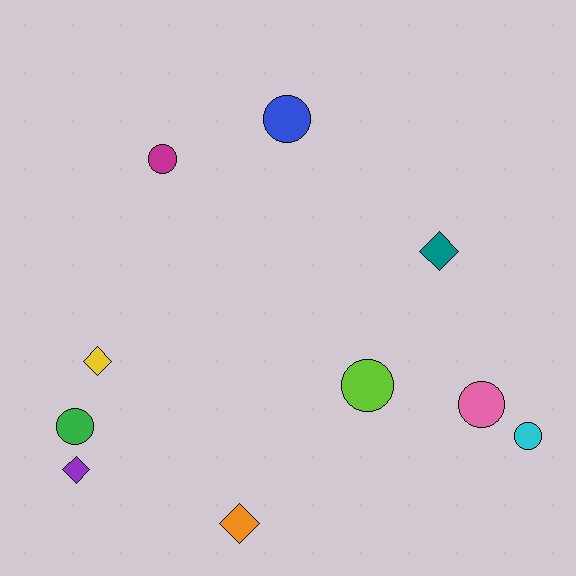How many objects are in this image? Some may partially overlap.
There are 10 objects.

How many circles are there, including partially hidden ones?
There are 6 circles.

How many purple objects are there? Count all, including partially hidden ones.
There is 1 purple object.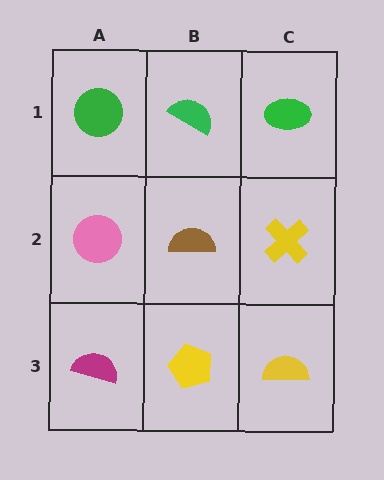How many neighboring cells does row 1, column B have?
3.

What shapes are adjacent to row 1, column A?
A pink circle (row 2, column A), a green semicircle (row 1, column B).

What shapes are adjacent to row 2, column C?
A green ellipse (row 1, column C), a yellow semicircle (row 3, column C), a brown semicircle (row 2, column B).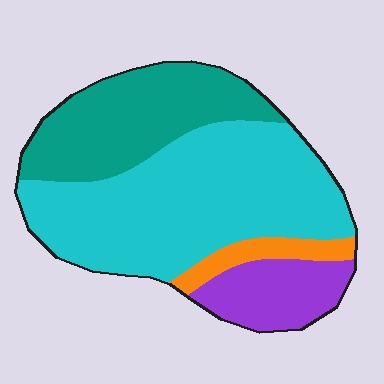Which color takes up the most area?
Cyan, at roughly 50%.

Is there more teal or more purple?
Teal.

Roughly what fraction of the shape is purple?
Purple takes up about one eighth (1/8) of the shape.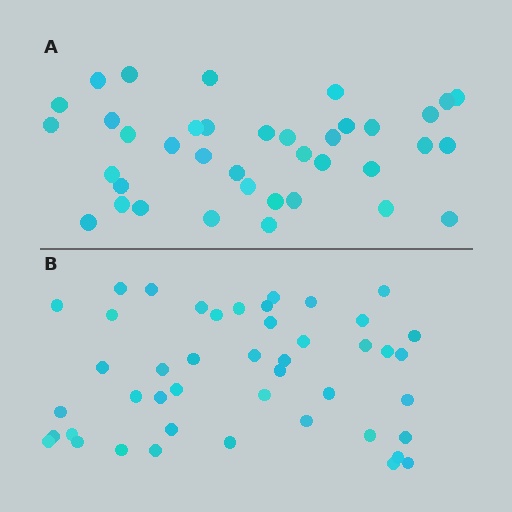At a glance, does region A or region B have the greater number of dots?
Region B (the bottom region) has more dots.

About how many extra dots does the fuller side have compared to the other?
Region B has roughly 8 or so more dots than region A.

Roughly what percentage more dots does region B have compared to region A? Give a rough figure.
About 20% more.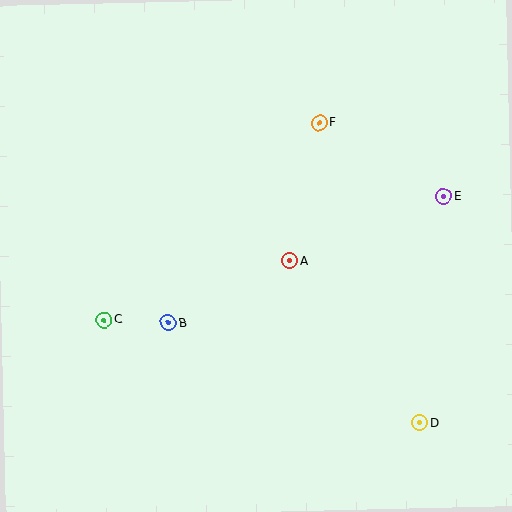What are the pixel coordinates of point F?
Point F is at (319, 123).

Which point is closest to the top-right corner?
Point E is closest to the top-right corner.